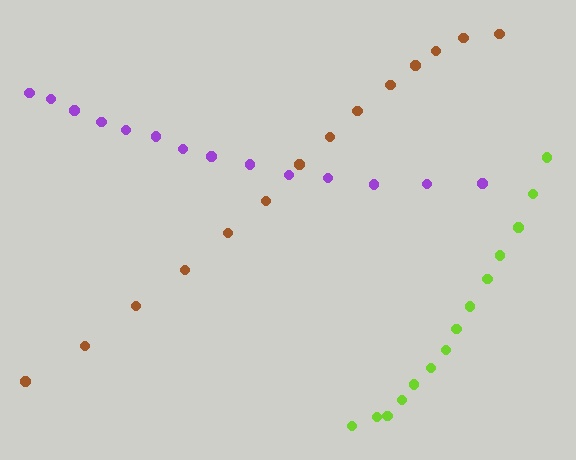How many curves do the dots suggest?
There are 3 distinct paths.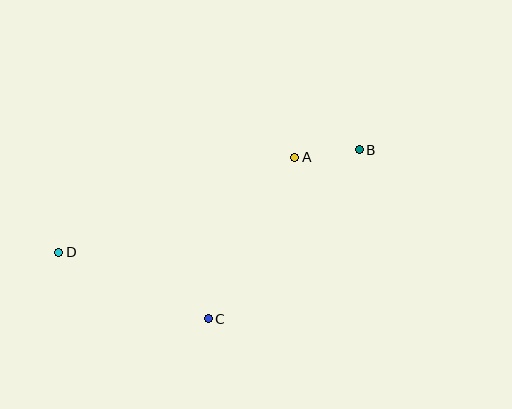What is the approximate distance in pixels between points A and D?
The distance between A and D is approximately 254 pixels.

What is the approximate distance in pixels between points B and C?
The distance between B and C is approximately 227 pixels.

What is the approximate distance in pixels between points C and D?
The distance between C and D is approximately 163 pixels.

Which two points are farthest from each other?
Points B and D are farthest from each other.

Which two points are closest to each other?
Points A and B are closest to each other.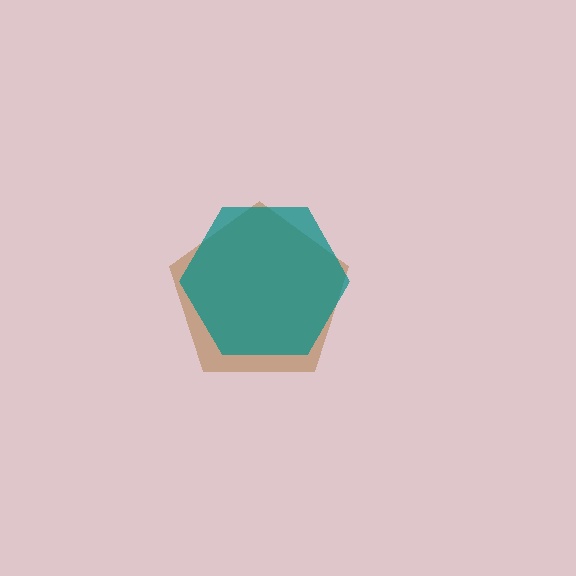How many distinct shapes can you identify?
There are 2 distinct shapes: a brown pentagon, a teal hexagon.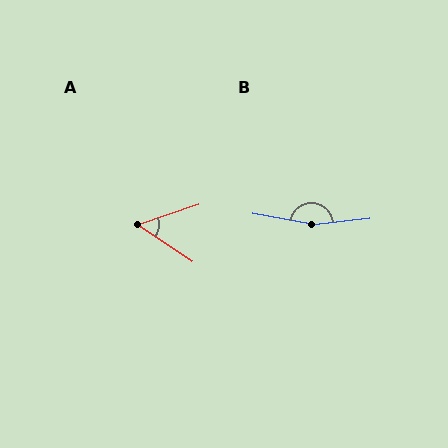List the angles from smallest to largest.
A (52°), B (164°).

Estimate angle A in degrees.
Approximately 52 degrees.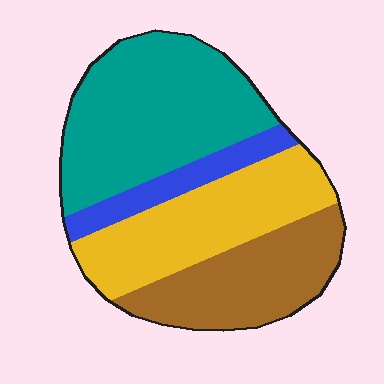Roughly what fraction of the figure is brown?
Brown covers 24% of the figure.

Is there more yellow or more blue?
Yellow.